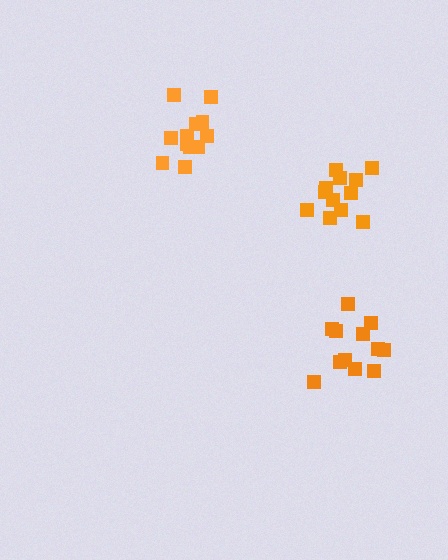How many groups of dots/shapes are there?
There are 3 groups.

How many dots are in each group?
Group 1: 12 dots, Group 2: 12 dots, Group 3: 12 dots (36 total).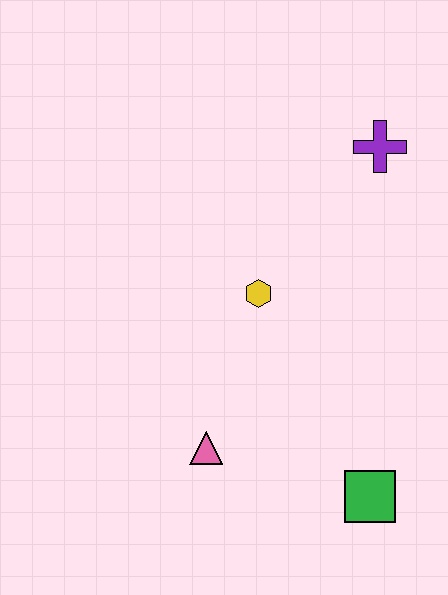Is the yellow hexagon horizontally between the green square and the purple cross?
No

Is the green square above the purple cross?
No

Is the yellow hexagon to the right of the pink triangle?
Yes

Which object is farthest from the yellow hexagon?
The green square is farthest from the yellow hexagon.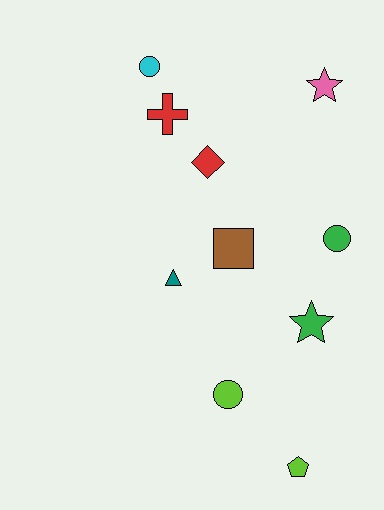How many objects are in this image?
There are 10 objects.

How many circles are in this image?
There are 3 circles.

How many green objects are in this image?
There are 2 green objects.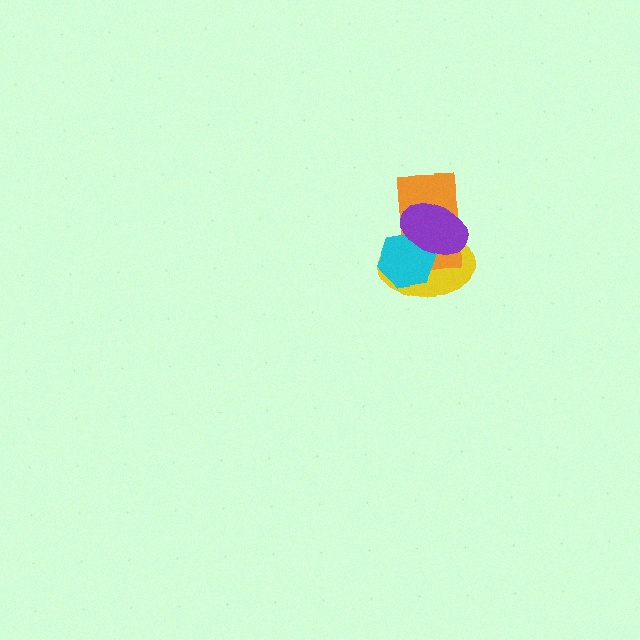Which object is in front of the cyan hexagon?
The purple ellipse is in front of the cyan hexagon.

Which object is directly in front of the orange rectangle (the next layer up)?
The cyan hexagon is directly in front of the orange rectangle.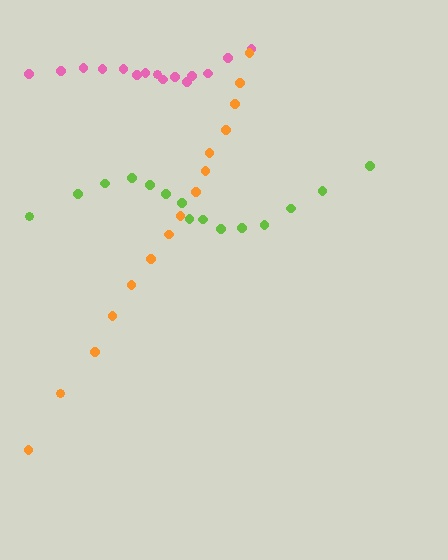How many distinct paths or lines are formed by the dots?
There are 3 distinct paths.